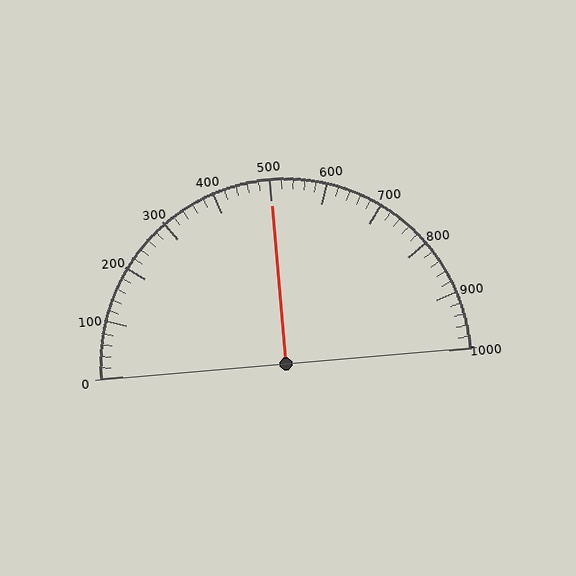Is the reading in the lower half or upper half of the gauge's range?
The reading is in the upper half of the range (0 to 1000).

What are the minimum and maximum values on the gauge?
The gauge ranges from 0 to 1000.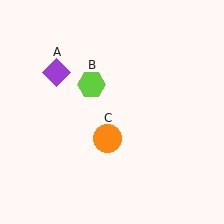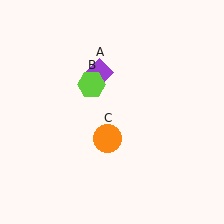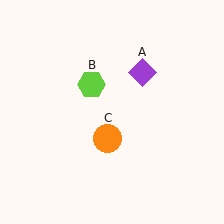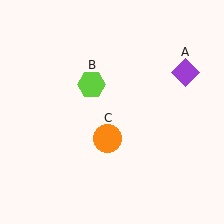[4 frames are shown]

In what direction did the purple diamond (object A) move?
The purple diamond (object A) moved right.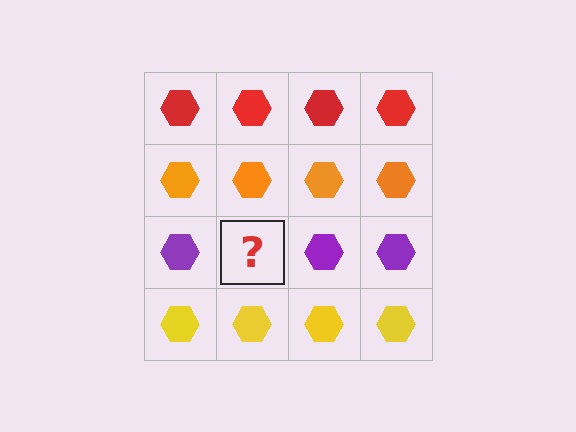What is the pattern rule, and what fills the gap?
The rule is that each row has a consistent color. The gap should be filled with a purple hexagon.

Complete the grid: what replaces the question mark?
The question mark should be replaced with a purple hexagon.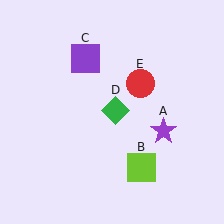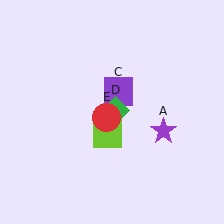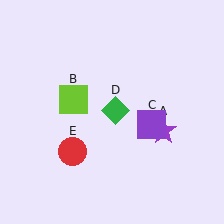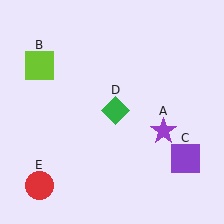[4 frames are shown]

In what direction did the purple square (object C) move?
The purple square (object C) moved down and to the right.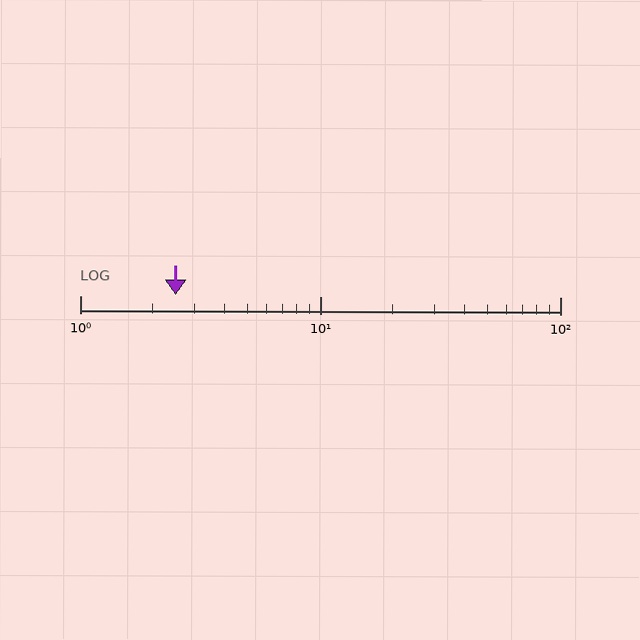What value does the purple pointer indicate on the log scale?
The pointer indicates approximately 2.5.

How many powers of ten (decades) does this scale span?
The scale spans 2 decades, from 1 to 100.